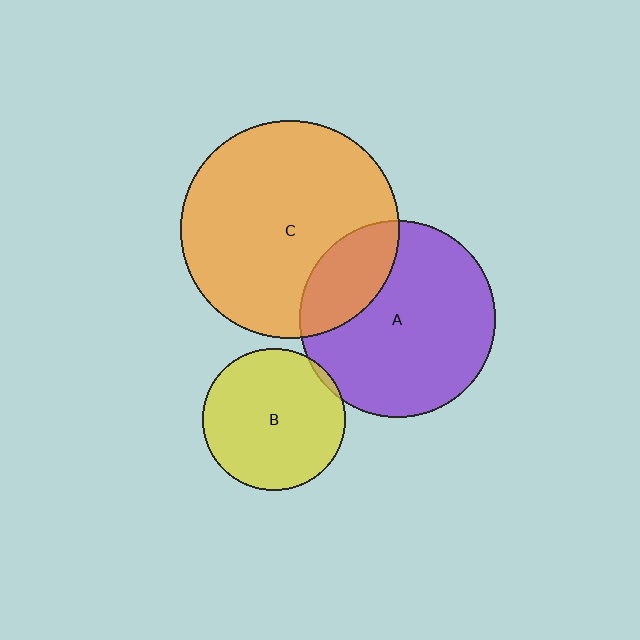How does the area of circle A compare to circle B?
Approximately 1.9 times.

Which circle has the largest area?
Circle C (orange).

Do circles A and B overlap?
Yes.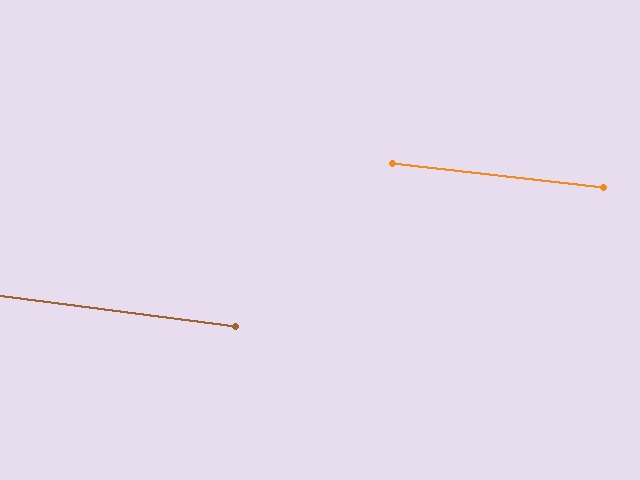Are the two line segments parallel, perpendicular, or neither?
Parallel — their directions differ by only 0.8°.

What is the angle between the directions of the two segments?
Approximately 1 degree.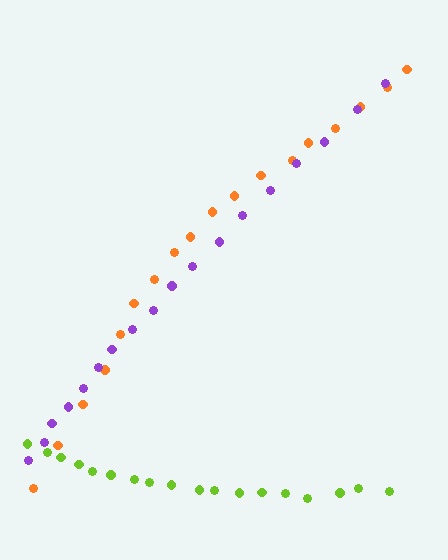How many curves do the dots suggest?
There are 3 distinct paths.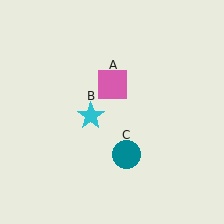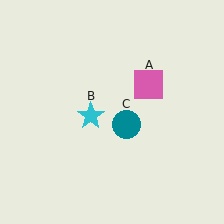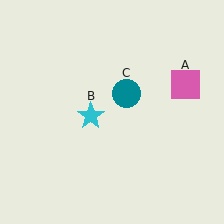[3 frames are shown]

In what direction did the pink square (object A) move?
The pink square (object A) moved right.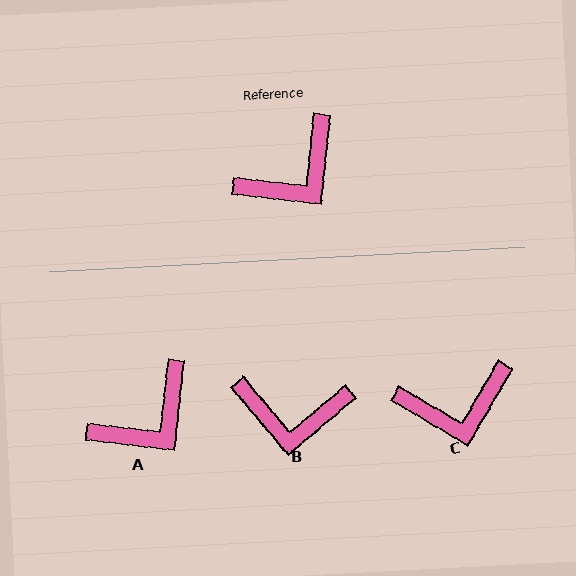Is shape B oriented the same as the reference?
No, it is off by about 44 degrees.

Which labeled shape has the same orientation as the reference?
A.